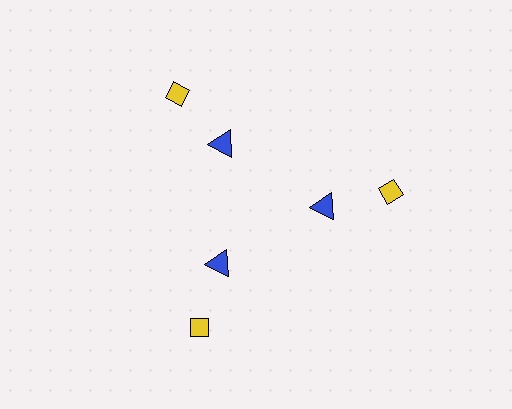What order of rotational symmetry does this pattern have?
This pattern has 3-fold rotational symmetry.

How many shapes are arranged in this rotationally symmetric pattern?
There are 6 shapes, arranged in 3 groups of 2.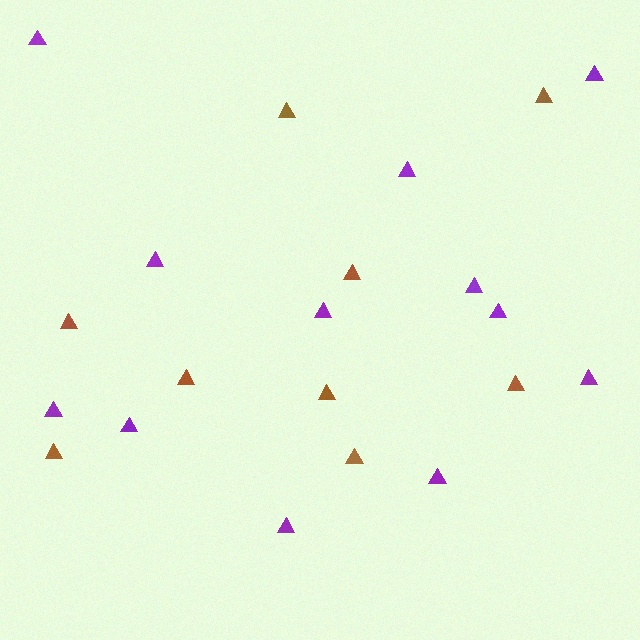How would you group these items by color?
There are 2 groups: one group of purple triangles (12) and one group of brown triangles (9).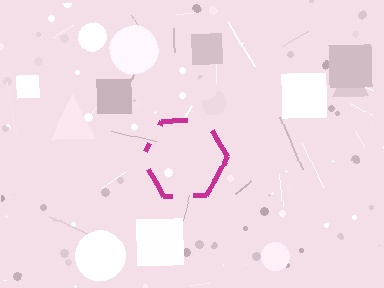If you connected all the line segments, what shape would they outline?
They would outline a hexagon.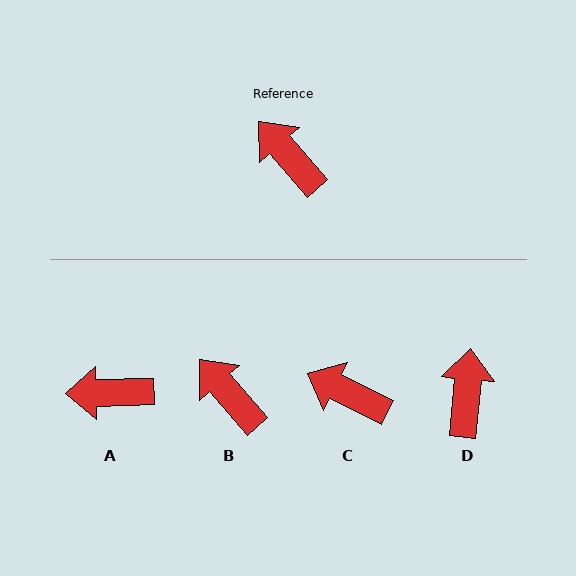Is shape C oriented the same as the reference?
No, it is off by about 23 degrees.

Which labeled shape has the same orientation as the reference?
B.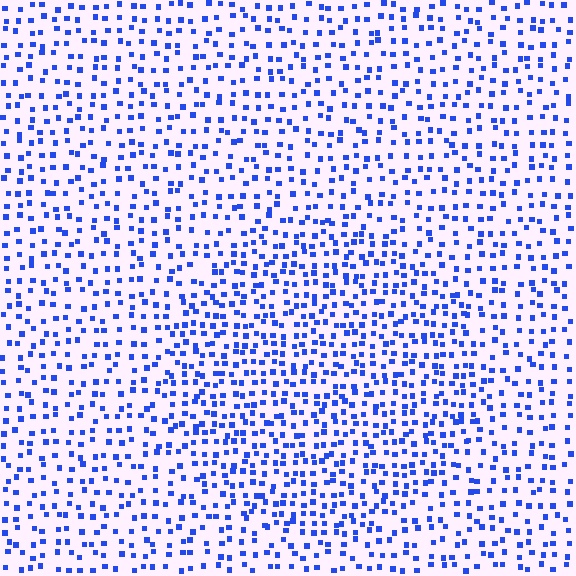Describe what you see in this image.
The image contains small blue elements arranged at two different densities. A circle-shaped region is visible where the elements are more densely packed than the surrounding area.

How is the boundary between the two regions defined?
The boundary is defined by a change in element density (approximately 1.6x ratio). All elements are the same color, size, and shape.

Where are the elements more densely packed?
The elements are more densely packed inside the circle boundary.